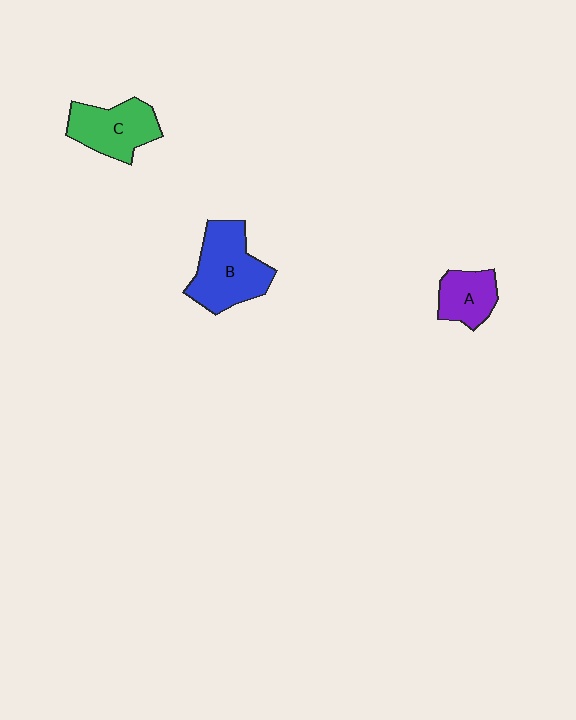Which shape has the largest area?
Shape B (blue).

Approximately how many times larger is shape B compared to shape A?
Approximately 1.8 times.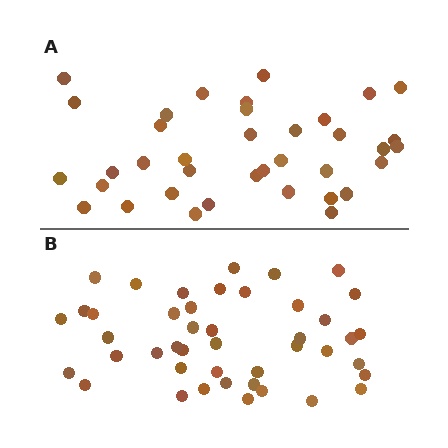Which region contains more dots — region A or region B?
Region B (the bottom region) has more dots.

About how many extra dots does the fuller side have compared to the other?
Region B has roughly 8 or so more dots than region A.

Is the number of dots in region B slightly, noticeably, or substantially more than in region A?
Region B has only slightly more — the two regions are fairly close. The ratio is roughly 1.2 to 1.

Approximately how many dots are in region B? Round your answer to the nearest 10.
About 40 dots. (The exact count is 44, which rounds to 40.)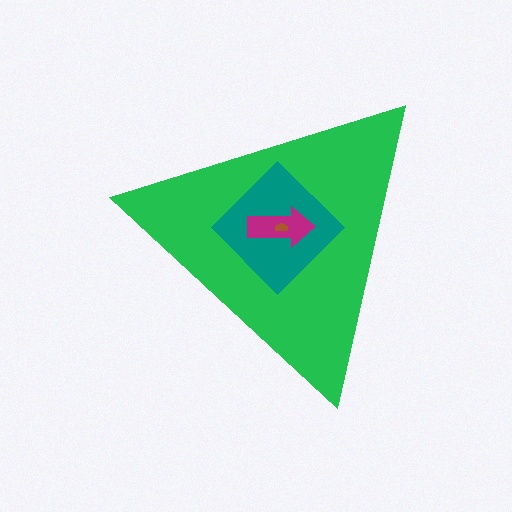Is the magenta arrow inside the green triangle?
Yes.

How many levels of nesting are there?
4.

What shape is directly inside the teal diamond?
The magenta arrow.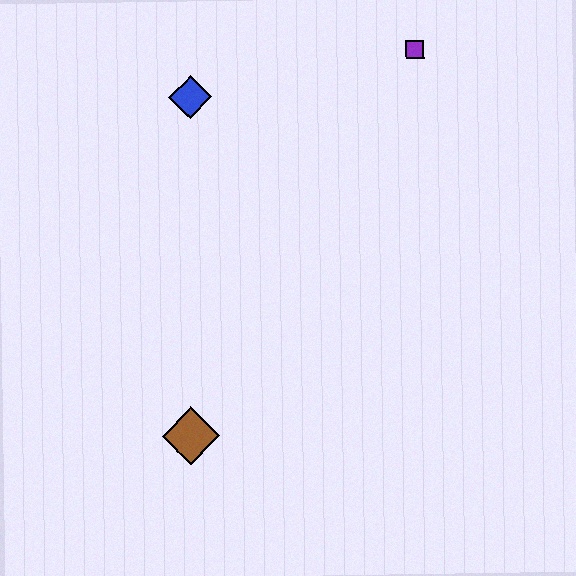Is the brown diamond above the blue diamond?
No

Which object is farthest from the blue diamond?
The brown diamond is farthest from the blue diamond.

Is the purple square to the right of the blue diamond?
Yes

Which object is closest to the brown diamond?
The blue diamond is closest to the brown diamond.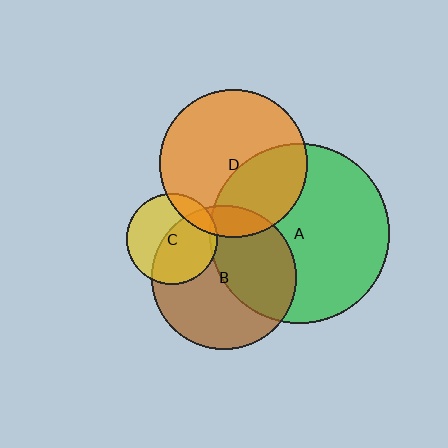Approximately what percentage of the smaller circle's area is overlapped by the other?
Approximately 10%.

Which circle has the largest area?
Circle A (green).